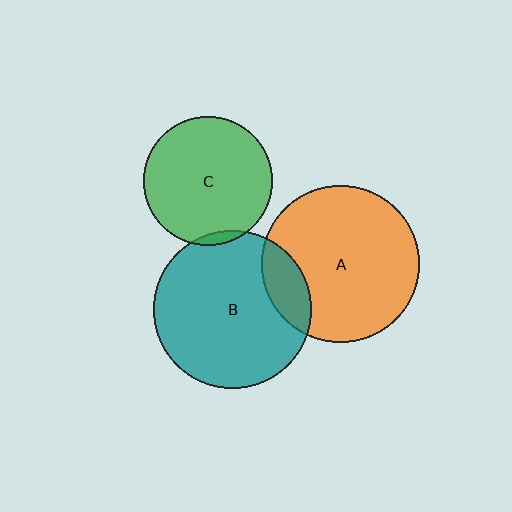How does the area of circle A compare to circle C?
Approximately 1.5 times.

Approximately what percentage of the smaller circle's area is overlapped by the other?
Approximately 15%.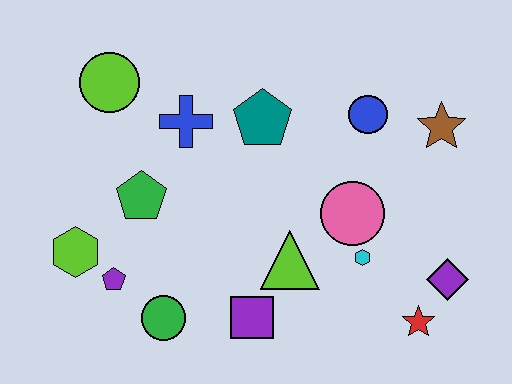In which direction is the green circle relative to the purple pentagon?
The green circle is to the right of the purple pentagon.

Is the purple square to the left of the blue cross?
No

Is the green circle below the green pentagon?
Yes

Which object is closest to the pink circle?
The cyan hexagon is closest to the pink circle.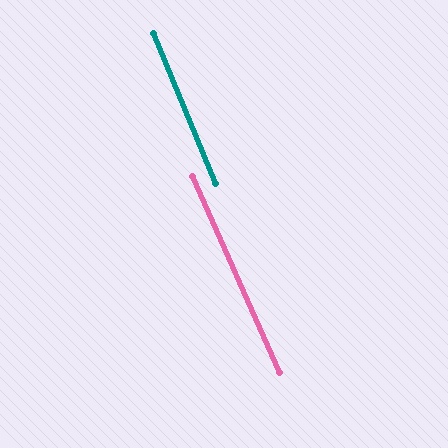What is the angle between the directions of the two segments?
Approximately 2 degrees.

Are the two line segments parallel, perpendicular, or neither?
Parallel — their directions differ by only 1.6°.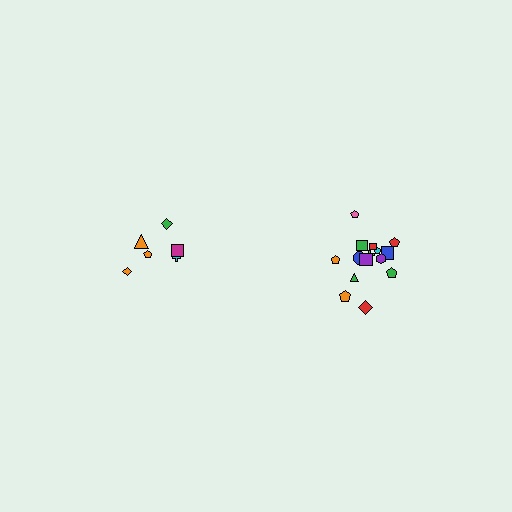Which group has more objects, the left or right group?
The right group.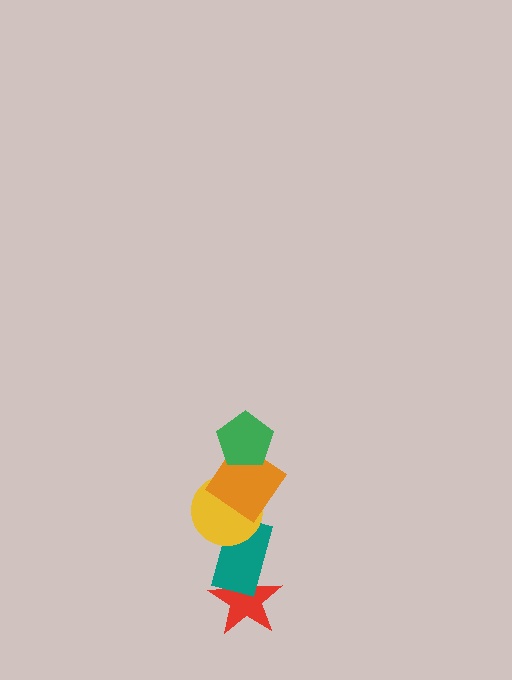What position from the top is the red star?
The red star is 5th from the top.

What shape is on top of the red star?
The teal rectangle is on top of the red star.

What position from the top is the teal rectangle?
The teal rectangle is 4th from the top.